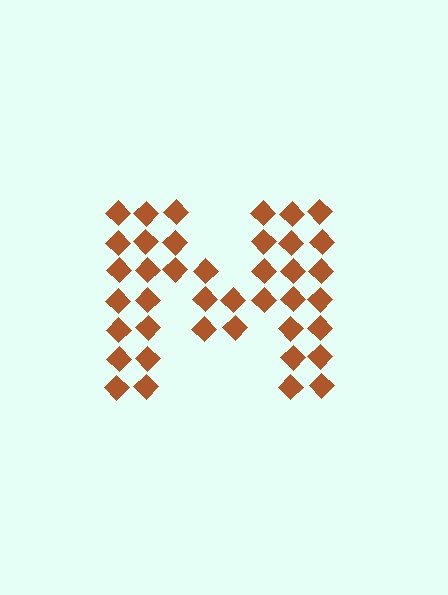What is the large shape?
The large shape is the letter M.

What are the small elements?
The small elements are diamonds.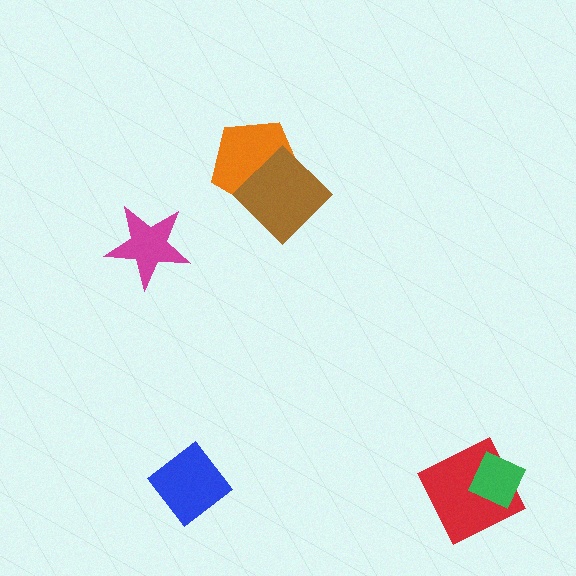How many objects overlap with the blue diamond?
0 objects overlap with the blue diamond.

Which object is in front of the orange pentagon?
The brown diamond is in front of the orange pentagon.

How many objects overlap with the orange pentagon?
1 object overlaps with the orange pentagon.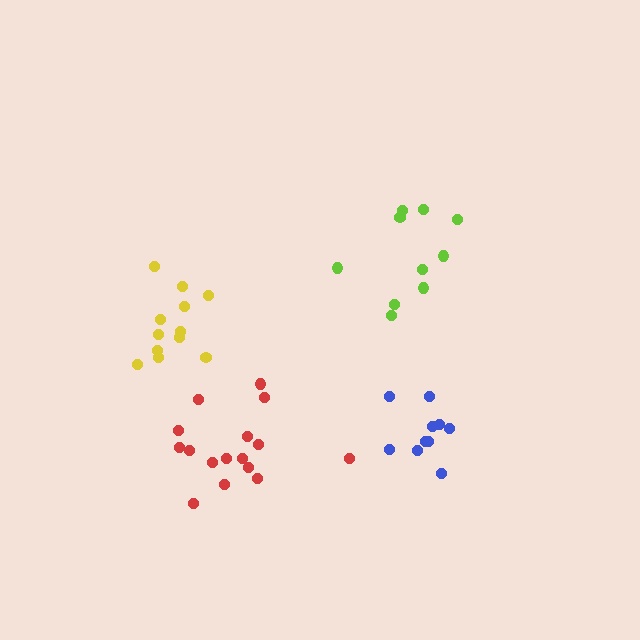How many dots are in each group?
Group 1: 10 dots, Group 2: 12 dots, Group 3: 10 dots, Group 4: 16 dots (48 total).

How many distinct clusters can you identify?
There are 4 distinct clusters.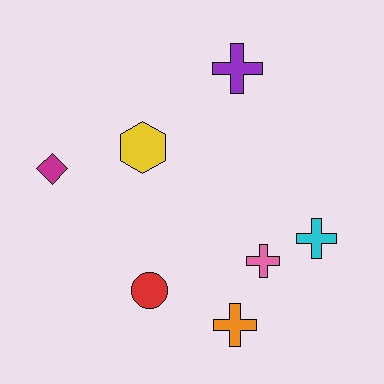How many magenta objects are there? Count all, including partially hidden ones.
There is 1 magenta object.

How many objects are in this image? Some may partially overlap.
There are 7 objects.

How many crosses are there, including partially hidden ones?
There are 4 crosses.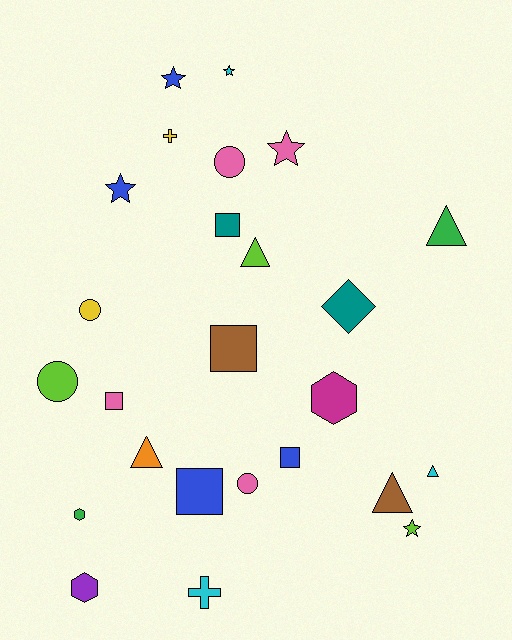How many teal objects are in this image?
There are 2 teal objects.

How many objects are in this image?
There are 25 objects.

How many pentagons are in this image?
There are no pentagons.